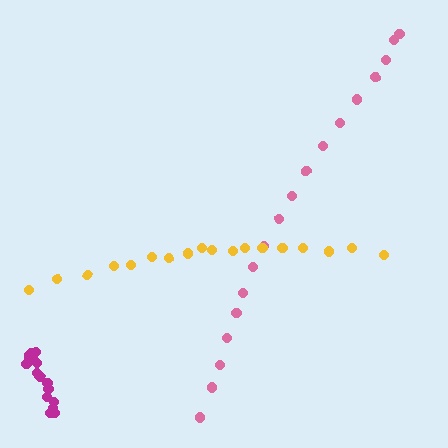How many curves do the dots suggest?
There are 3 distinct paths.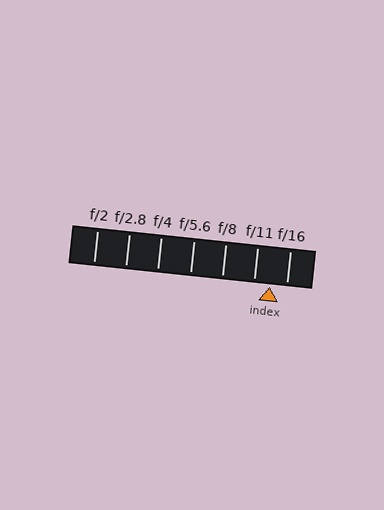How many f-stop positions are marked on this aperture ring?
There are 7 f-stop positions marked.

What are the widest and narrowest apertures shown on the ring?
The widest aperture shown is f/2 and the narrowest is f/16.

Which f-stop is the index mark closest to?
The index mark is closest to f/11.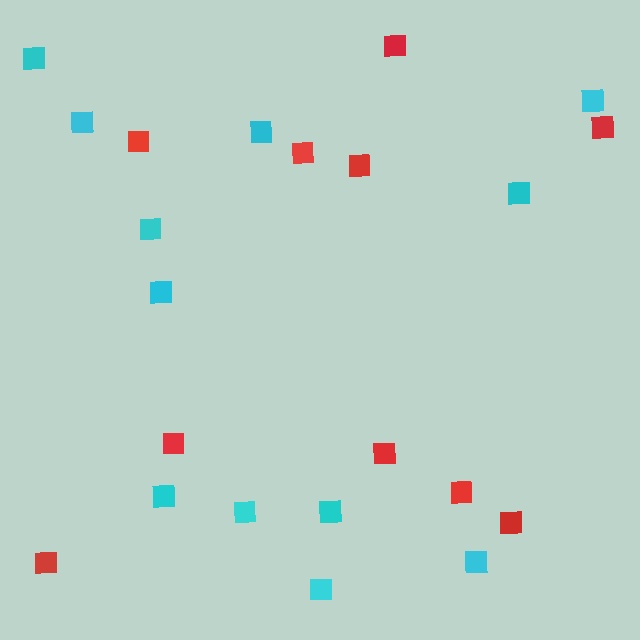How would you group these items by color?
There are 2 groups: one group of red squares (10) and one group of cyan squares (12).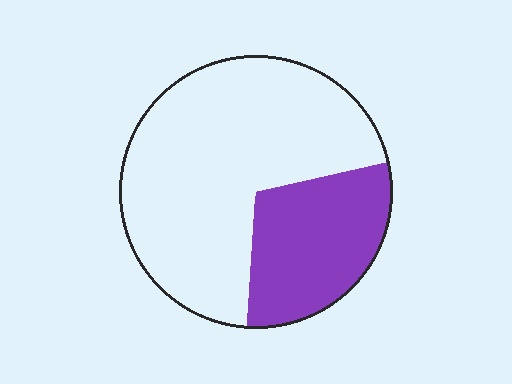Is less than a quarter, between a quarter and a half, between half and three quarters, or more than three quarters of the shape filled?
Between a quarter and a half.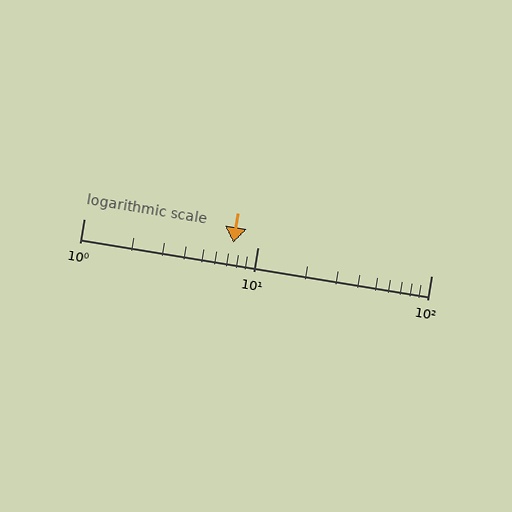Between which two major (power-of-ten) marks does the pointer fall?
The pointer is between 1 and 10.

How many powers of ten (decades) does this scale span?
The scale spans 2 decades, from 1 to 100.